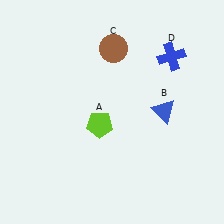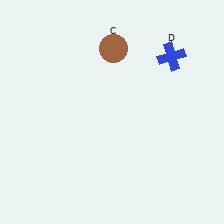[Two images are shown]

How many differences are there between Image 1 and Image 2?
There are 2 differences between the two images.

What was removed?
The lime pentagon (A), the blue triangle (B) were removed in Image 2.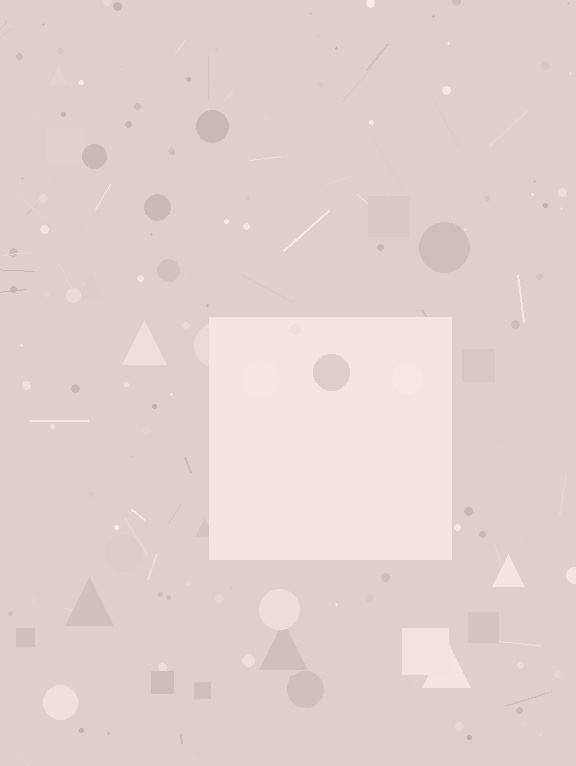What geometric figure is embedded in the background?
A square is embedded in the background.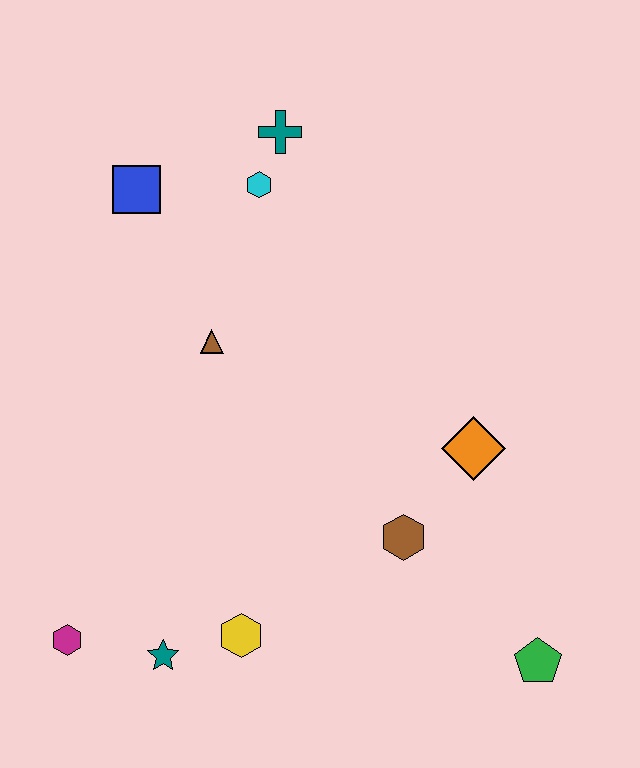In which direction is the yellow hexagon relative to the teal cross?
The yellow hexagon is below the teal cross.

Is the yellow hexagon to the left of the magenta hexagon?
No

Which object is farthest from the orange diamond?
The magenta hexagon is farthest from the orange diamond.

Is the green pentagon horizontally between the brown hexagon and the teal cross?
No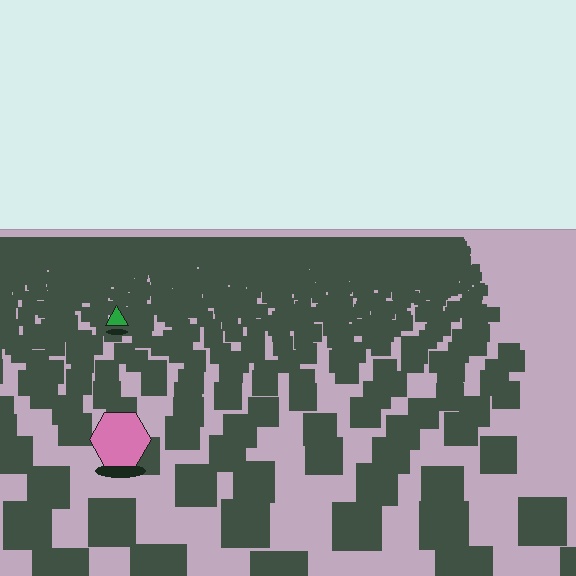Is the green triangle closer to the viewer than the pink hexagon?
No. The pink hexagon is closer — you can tell from the texture gradient: the ground texture is coarser near it.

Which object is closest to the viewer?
The pink hexagon is closest. The texture marks near it are larger and more spread out.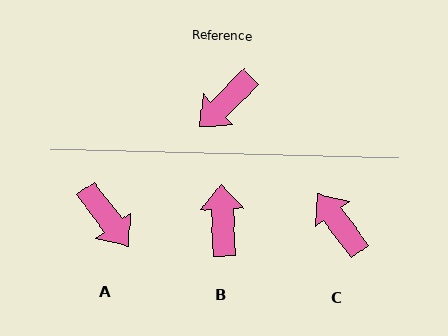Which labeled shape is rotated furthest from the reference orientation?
B, about 132 degrees away.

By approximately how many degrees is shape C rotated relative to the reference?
Approximately 98 degrees clockwise.